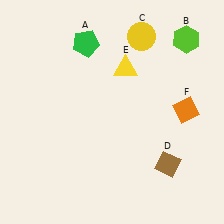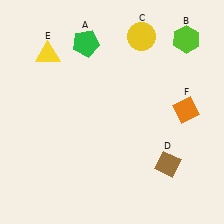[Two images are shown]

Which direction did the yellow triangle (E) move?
The yellow triangle (E) moved left.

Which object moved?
The yellow triangle (E) moved left.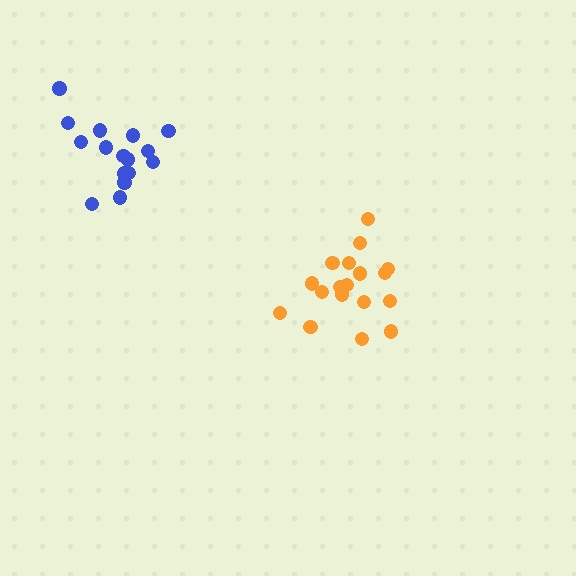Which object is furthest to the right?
The orange cluster is rightmost.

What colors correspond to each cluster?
The clusters are colored: orange, blue.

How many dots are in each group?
Group 1: 18 dots, Group 2: 16 dots (34 total).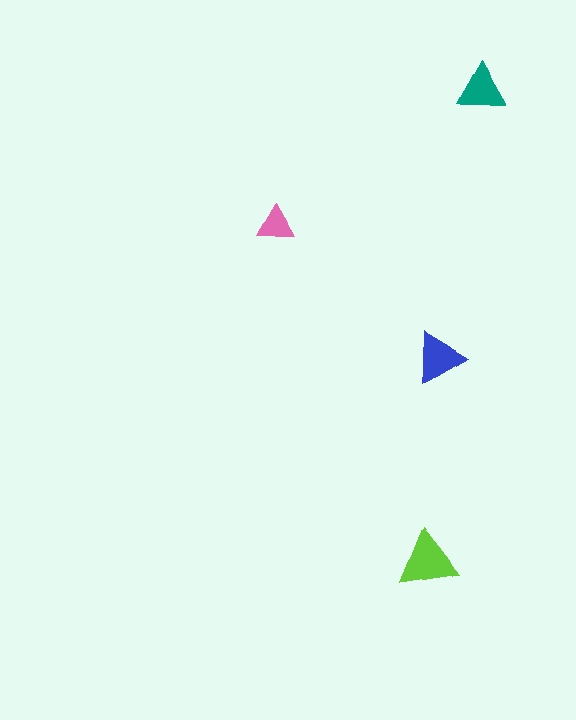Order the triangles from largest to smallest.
the lime one, the blue one, the teal one, the pink one.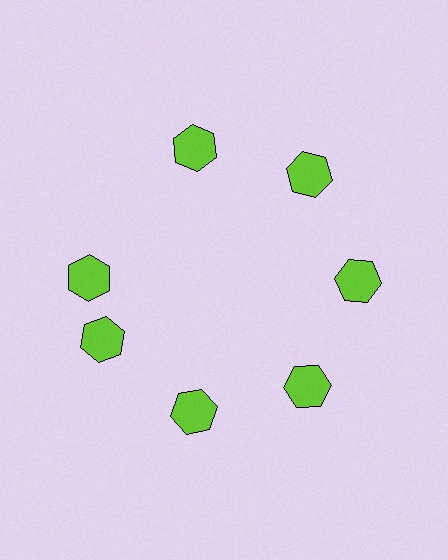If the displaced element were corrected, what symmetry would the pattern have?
It would have 7-fold rotational symmetry — the pattern would map onto itself every 51 degrees.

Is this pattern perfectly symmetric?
No. The 7 lime hexagons are arranged in a ring, but one element near the 10 o'clock position is rotated out of alignment along the ring, breaking the 7-fold rotational symmetry.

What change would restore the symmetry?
The symmetry would be restored by rotating it back into even spacing with its neighbors so that all 7 hexagons sit at equal angles and equal distance from the center.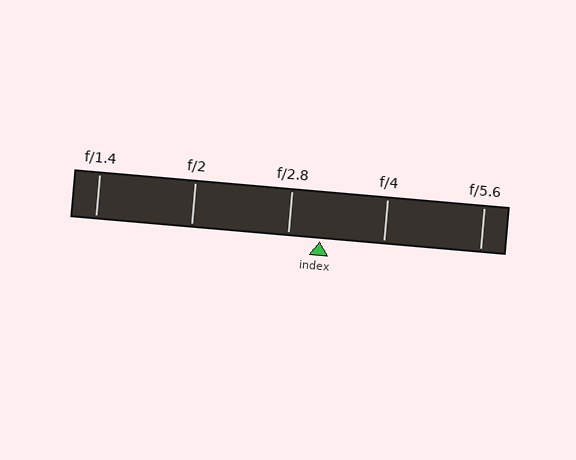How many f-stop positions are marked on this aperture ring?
There are 5 f-stop positions marked.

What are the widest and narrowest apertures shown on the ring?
The widest aperture shown is f/1.4 and the narrowest is f/5.6.